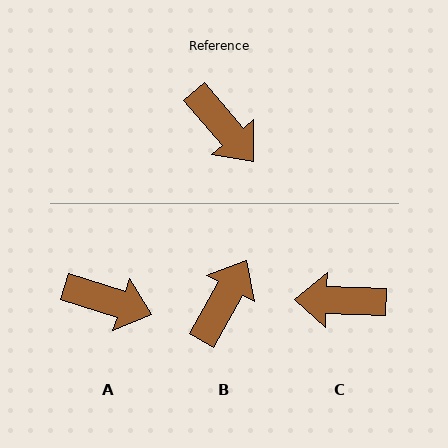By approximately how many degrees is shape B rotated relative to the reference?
Approximately 111 degrees counter-clockwise.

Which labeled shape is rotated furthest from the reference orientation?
C, about 132 degrees away.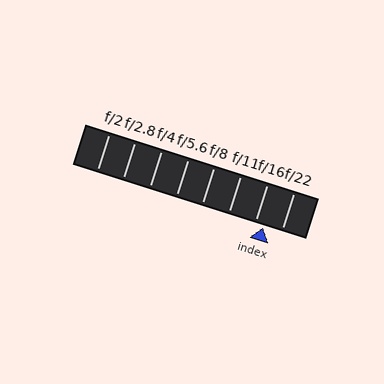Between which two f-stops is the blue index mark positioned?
The index mark is between f/16 and f/22.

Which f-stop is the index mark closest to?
The index mark is closest to f/16.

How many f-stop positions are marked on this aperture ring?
There are 8 f-stop positions marked.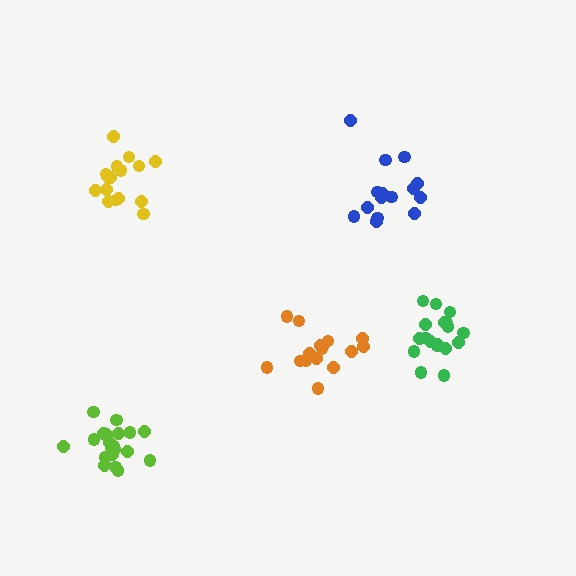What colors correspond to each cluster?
The clusters are colored: orange, blue, lime, yellow, green.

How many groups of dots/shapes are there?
There are 5 groups.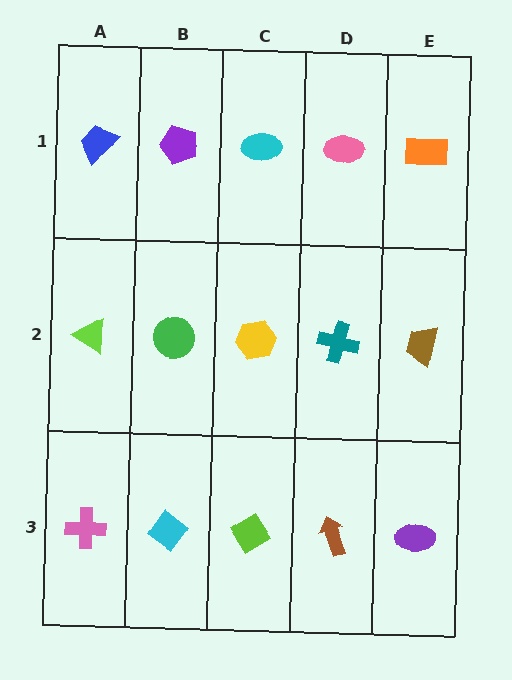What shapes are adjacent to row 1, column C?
A yellow hexagon (row 2, column C), a purple pentagon (row 1, column B), a pink ellipse (row 1, column D).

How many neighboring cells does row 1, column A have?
2.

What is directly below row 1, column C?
A yellow hexagon.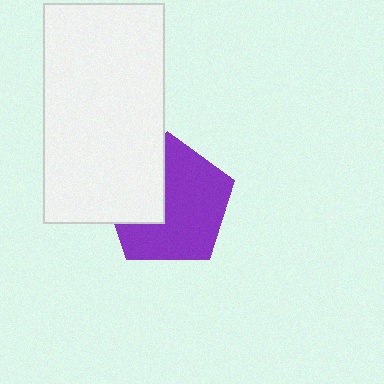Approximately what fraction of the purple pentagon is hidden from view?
Roughly 34% of the purple pentagon is hidden behind the white rectangle.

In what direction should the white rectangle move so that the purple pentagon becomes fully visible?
The white rectangle should move left. That is the shortest direction to clear the overlap and leave the purple pentagon fully visible.